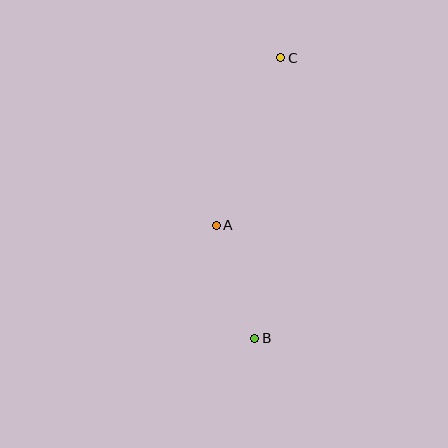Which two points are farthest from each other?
Points B and C are farthest from each other.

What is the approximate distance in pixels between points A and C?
The distance between A and C is approximately 180 pixels.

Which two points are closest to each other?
Points A and B are closest to each other.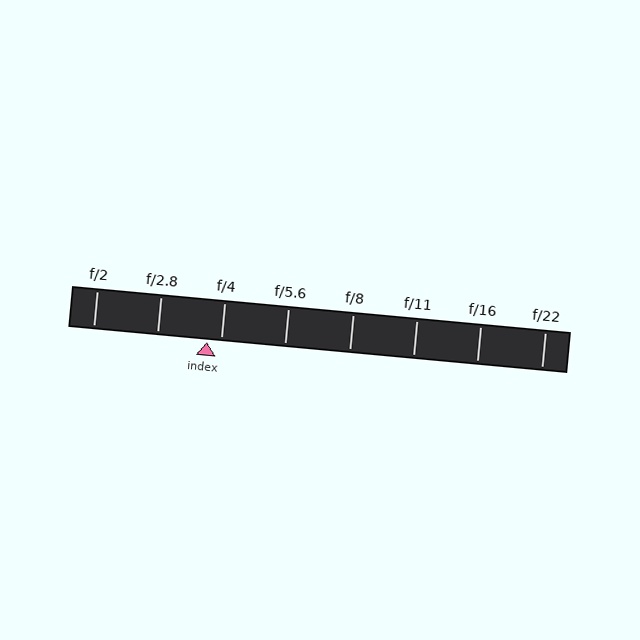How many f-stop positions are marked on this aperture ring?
There are 8 f-stop positions marked.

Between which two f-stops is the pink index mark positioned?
The index mark is between f/2.8 and f/4.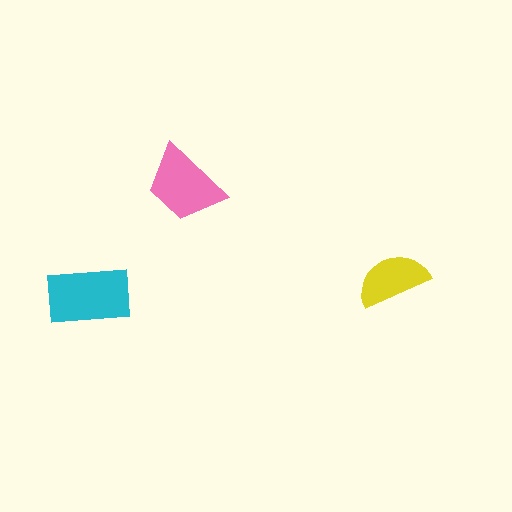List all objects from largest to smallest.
The cyan rectangle, the pink trapezoid, the yellow semicircle.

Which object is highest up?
The pink trapezoid is topmost.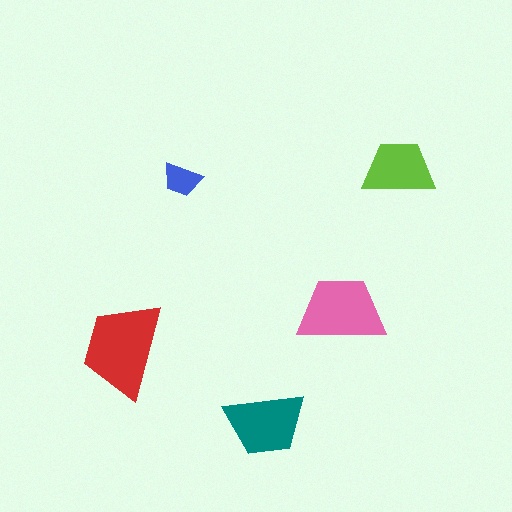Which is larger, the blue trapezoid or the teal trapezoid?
The teal one.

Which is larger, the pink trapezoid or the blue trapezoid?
The pink one.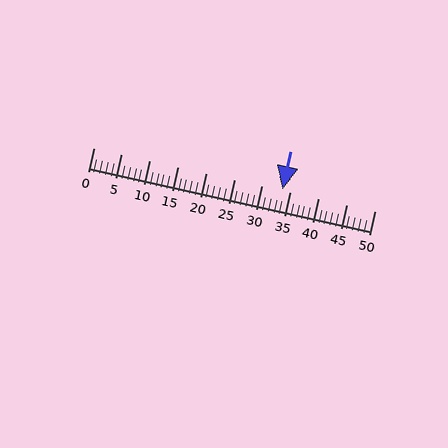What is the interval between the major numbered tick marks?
The major tick marks are spaced 5 units apart.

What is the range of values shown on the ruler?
The ruler shows values from 0 to 50.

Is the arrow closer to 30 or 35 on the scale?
The arrow is closer to 35.